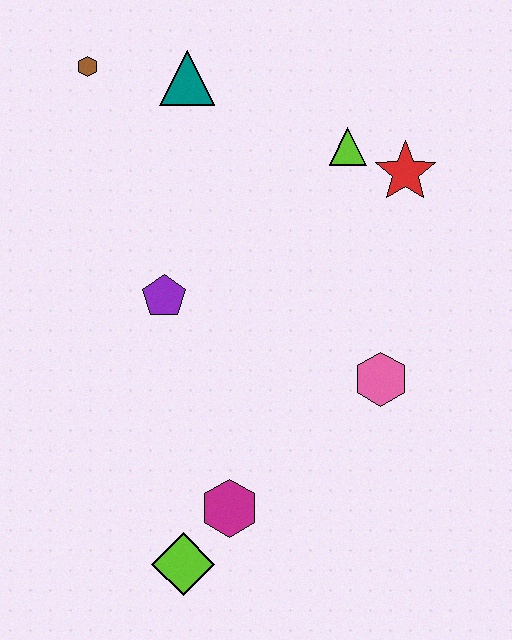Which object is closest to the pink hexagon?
The magenta hexagon is closest to the pink hexagon.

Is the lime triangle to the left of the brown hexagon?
No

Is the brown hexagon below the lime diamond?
No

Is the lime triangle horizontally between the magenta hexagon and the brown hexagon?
No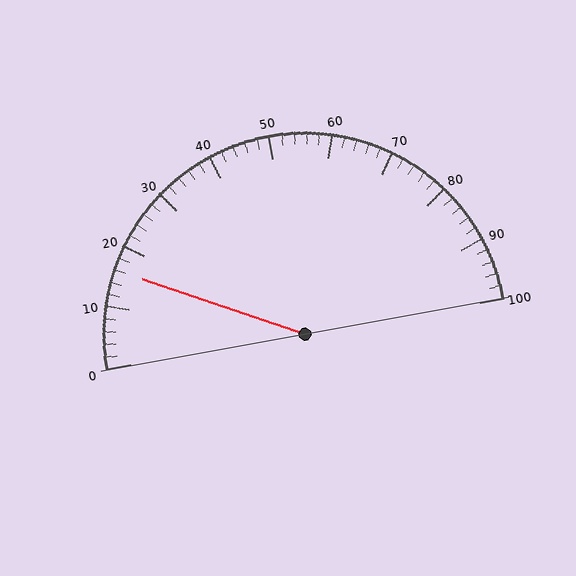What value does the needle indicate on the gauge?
The needle indicates approximately 16.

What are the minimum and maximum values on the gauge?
The gauge ranges from 0 to 100.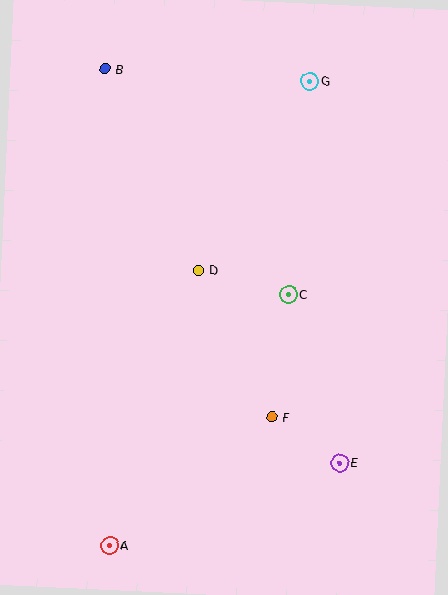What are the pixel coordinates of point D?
Point D is at (198, 270).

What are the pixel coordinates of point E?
Point E is at (340, 463).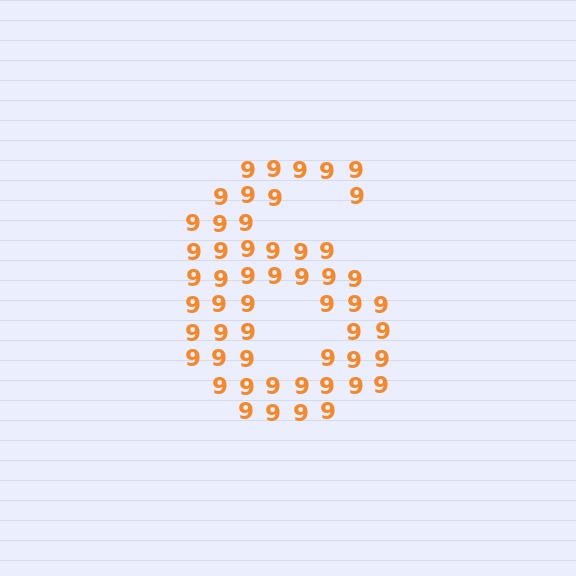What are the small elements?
The small elements are digit 9's.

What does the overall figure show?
The overall figure shows the digit 6.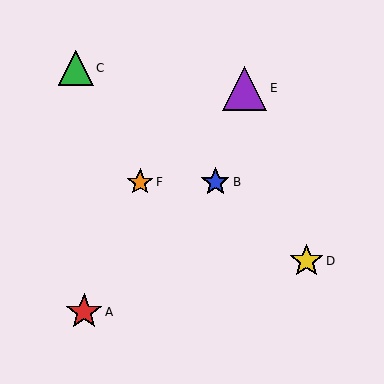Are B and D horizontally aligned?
No, B is at y≈182 and D is at y≈261.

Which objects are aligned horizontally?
Objects B, F are aligned horizontally.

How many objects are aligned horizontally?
2 objects (B, F) are aligned horizontally.